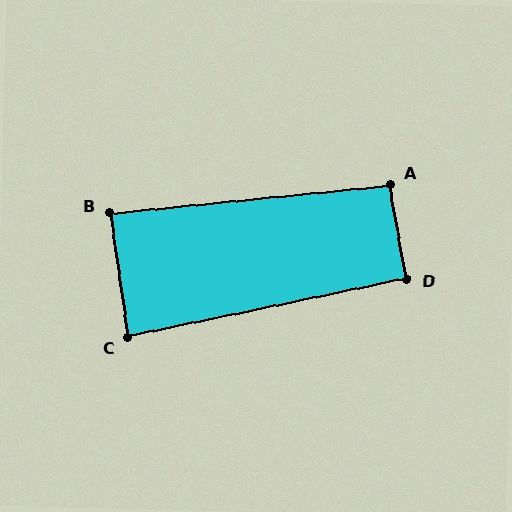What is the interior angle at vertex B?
Approximately 88 degrees (approximately right).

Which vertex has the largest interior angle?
A, at approximately 94 degrees.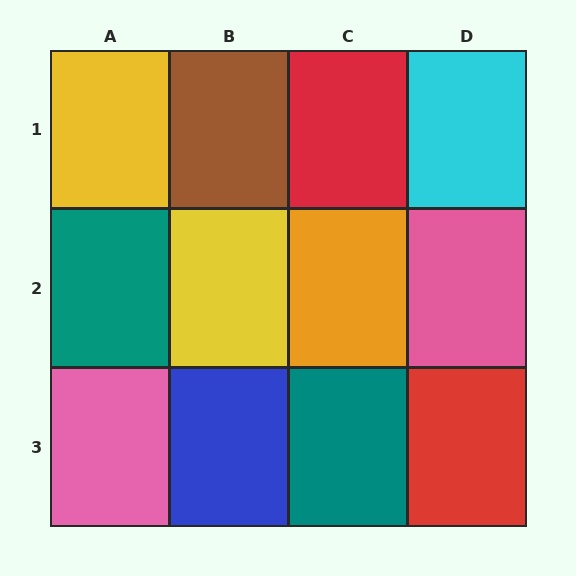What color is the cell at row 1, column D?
Cyan.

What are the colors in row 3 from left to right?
Pink, blue, teal, red.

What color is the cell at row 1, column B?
Brown.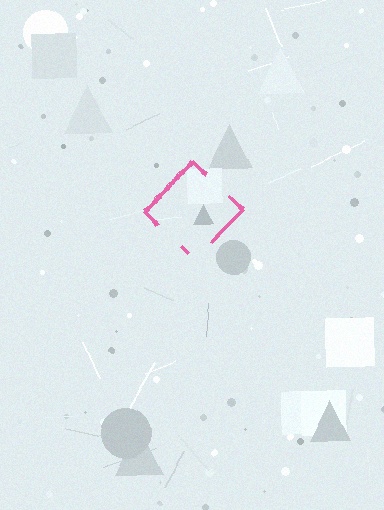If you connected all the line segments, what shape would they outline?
They would outline a diamond.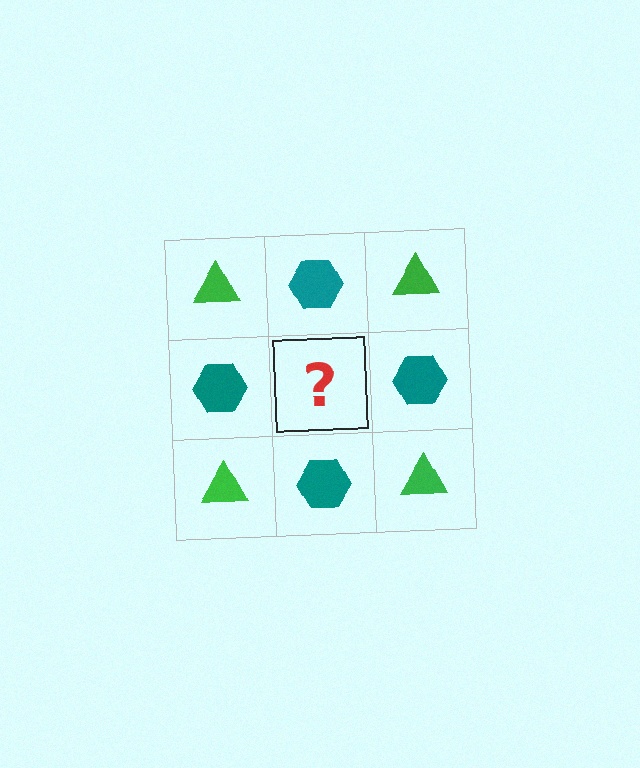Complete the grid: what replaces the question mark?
The question mark should be replaced with a green triangle.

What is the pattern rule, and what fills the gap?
The rule is that it alternates green triangle and teal hexagon in a checkerboard pattern. The gap should be filled with a green triangle.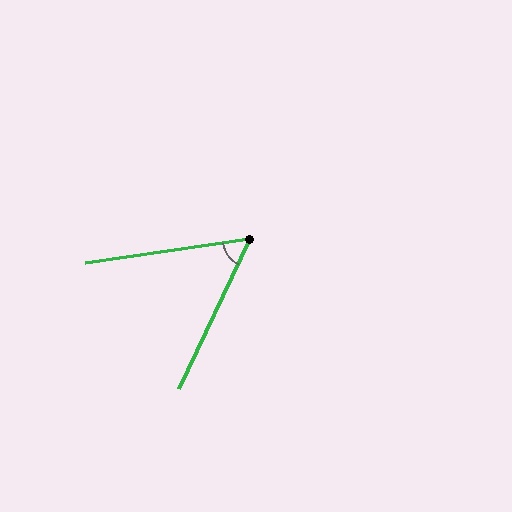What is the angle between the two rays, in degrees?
Approximately 56 degrees.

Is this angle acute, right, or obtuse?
It is acute.